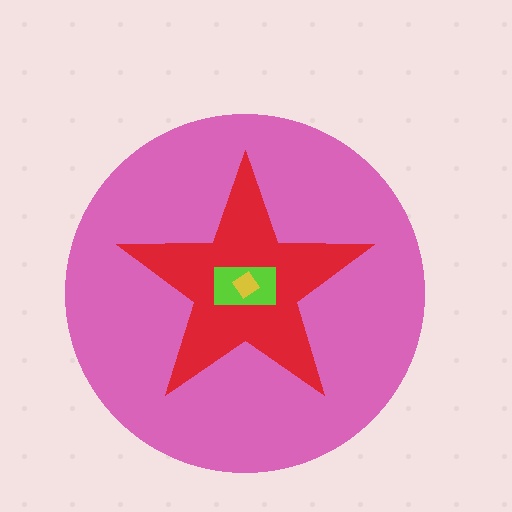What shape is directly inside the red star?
The lime rectangle.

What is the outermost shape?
The pink circle.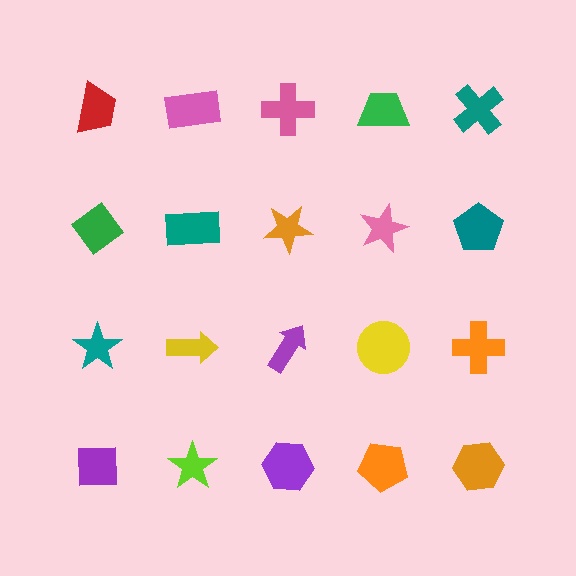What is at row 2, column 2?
A teal rectangle.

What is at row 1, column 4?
A green trapezoid.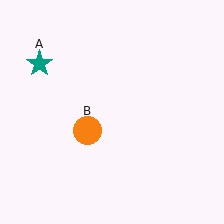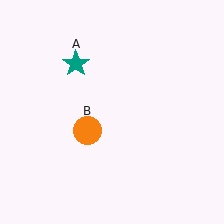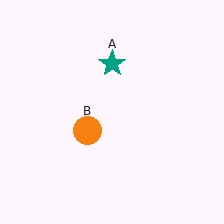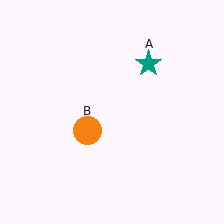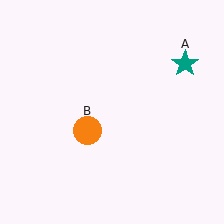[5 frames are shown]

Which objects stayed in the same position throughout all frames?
Orange circle (object B) remained stationary.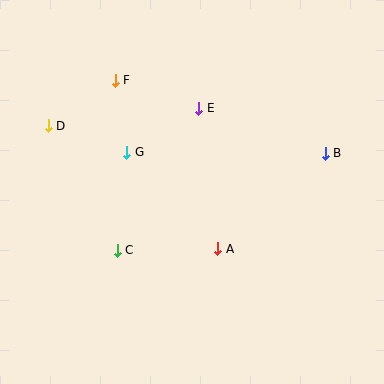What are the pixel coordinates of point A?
Point A is at (218, 249).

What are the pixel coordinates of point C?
Point C is at (117, 250).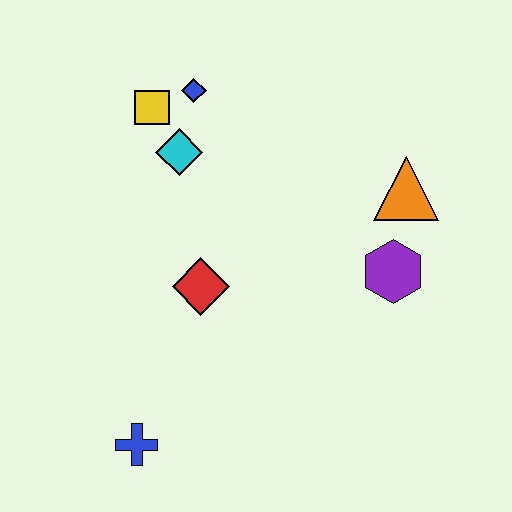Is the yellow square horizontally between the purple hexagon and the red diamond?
No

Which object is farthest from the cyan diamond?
The blue cross is farthest from the cyan diamond.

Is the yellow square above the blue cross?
Yes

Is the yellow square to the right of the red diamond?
No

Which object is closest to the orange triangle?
The purple hexagon is closest to the orange triangle.